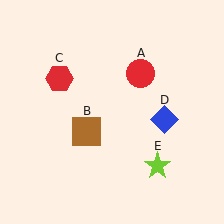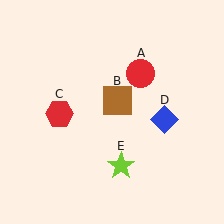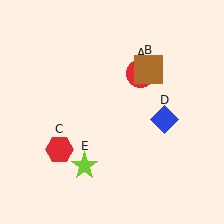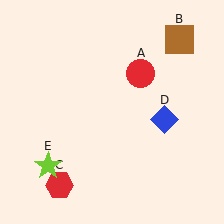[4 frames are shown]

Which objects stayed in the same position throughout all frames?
Red circle (object A) and blue diamond (object D) remained stationary.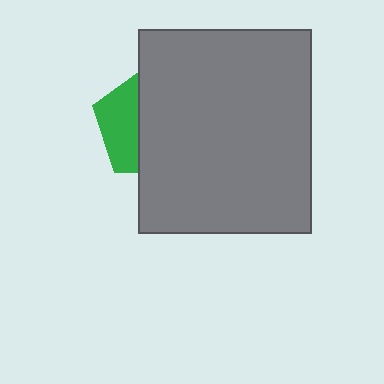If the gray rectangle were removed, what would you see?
You would see the complete green pentagon.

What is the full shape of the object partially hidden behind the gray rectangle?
The partially hidden object is a green pentagon.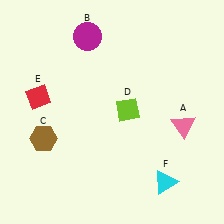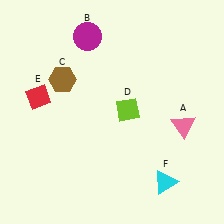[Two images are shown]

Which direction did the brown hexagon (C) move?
The brown hexagon (C) moved up.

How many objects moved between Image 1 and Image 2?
1 object moved between the two images.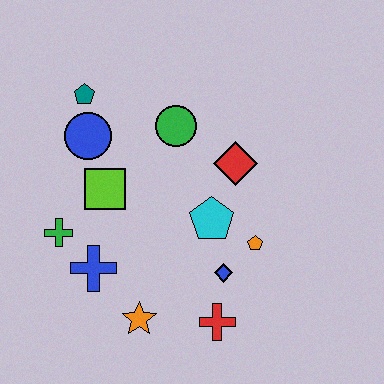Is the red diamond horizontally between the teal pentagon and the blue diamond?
No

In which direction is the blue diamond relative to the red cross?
The blue diamond is above the red cross.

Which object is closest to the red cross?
The blue diamond is closest to the red cross.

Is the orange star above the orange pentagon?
No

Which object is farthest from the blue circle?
The red cross is farthest from the blue circle.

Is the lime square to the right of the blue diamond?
No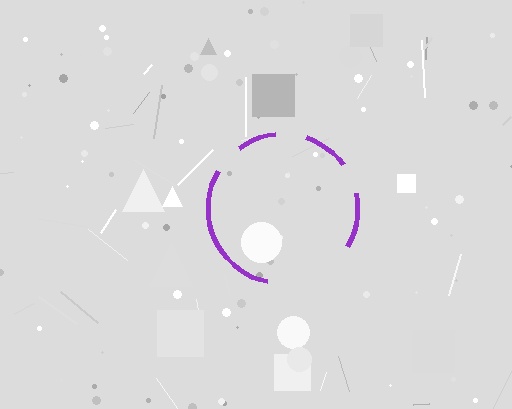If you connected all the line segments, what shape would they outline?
They would outline a circle.